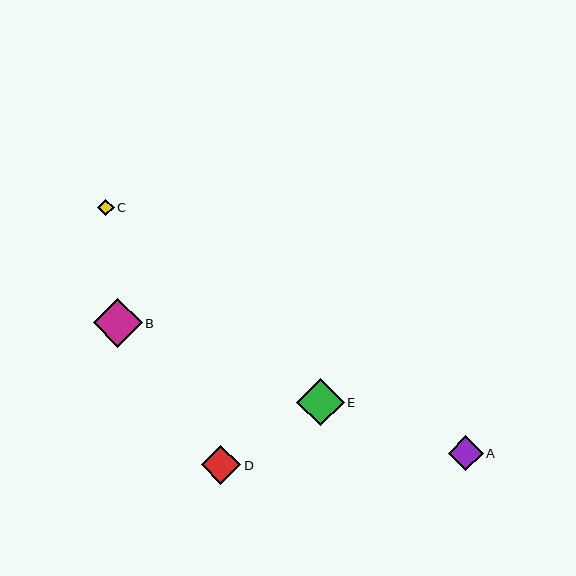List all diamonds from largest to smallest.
From largest to smallest: B, E, D, A, C.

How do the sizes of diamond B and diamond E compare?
Diamond B and diamond E are approximately the same size.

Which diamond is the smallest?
Diamond C is the smallest with a size of approximately 16 pixels.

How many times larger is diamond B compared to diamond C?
Diamond B is approximately 3.0 times the size of diamond C.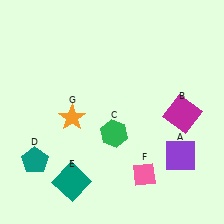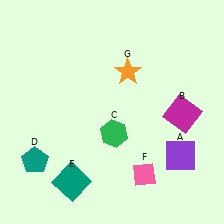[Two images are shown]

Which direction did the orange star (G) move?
The orange star (G) moved right.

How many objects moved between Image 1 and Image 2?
1 object moved between the two images.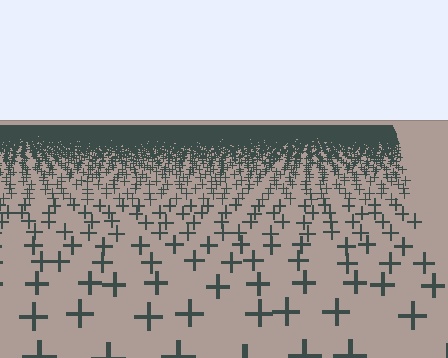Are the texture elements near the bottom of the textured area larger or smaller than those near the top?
Larger. Near the bottom, elements are closer to the viewer and appear at a bigger on-screen size.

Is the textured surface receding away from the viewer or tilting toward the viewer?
The surface is receding away from the viewer. Texture elements get smaller and denser toward the top.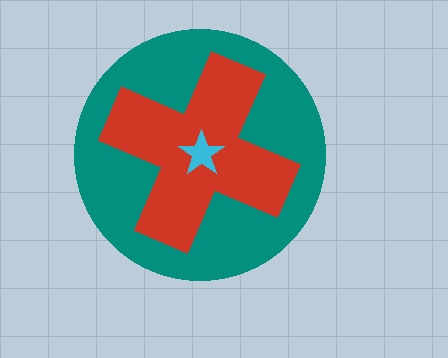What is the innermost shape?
The cyan star.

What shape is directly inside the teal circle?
The red cross.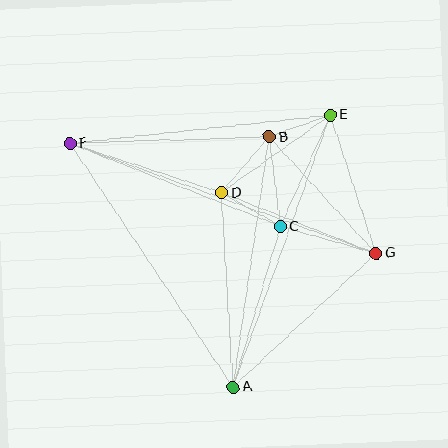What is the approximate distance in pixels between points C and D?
The distance between C and D is approximately 68 pixels.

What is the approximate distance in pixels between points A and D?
The distance between A and D is approximately 195 pixels.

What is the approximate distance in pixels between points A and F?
The distance between A and F is approximately 294 pixels.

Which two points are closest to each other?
Points B and E are closest to each other.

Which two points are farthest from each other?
Points F and G are farthest from each other.